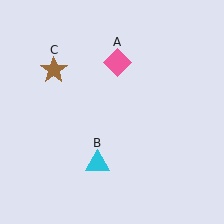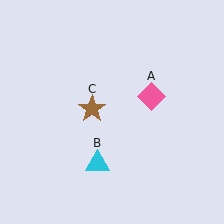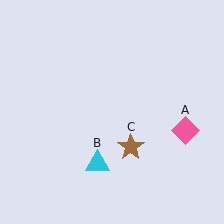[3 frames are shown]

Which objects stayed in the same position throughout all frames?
Cyan triangle (object B) remained stationary.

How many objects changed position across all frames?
2 objects changed position: pink diamond (object A), brown star (object C).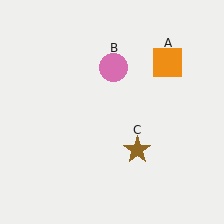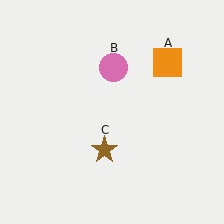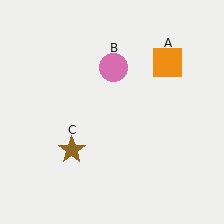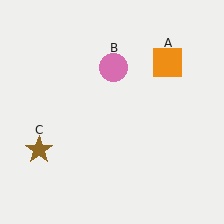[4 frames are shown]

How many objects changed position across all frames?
1 object changed position: brown star (object C).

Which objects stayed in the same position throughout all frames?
Orange square (object A) and pink circle (object B) remained stationary.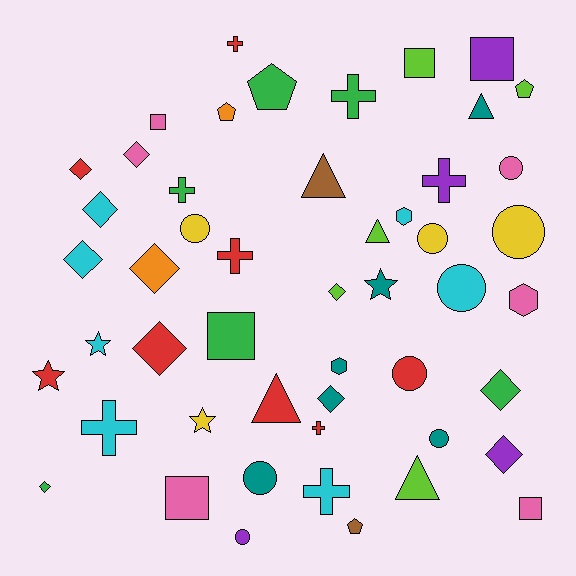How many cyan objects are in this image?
There are 7 cyan objects.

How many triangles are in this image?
There are 5 triangles.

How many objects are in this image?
There are 50 objects.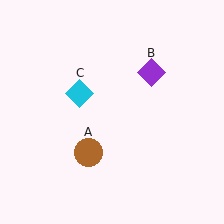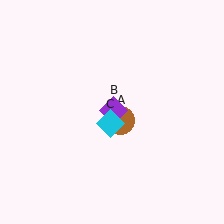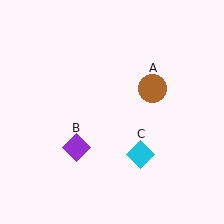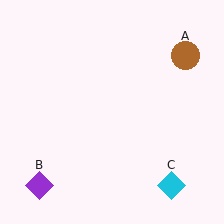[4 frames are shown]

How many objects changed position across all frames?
3 objects changed position: brown circle (object A), purple diamond (object B), cyan diamond (object C).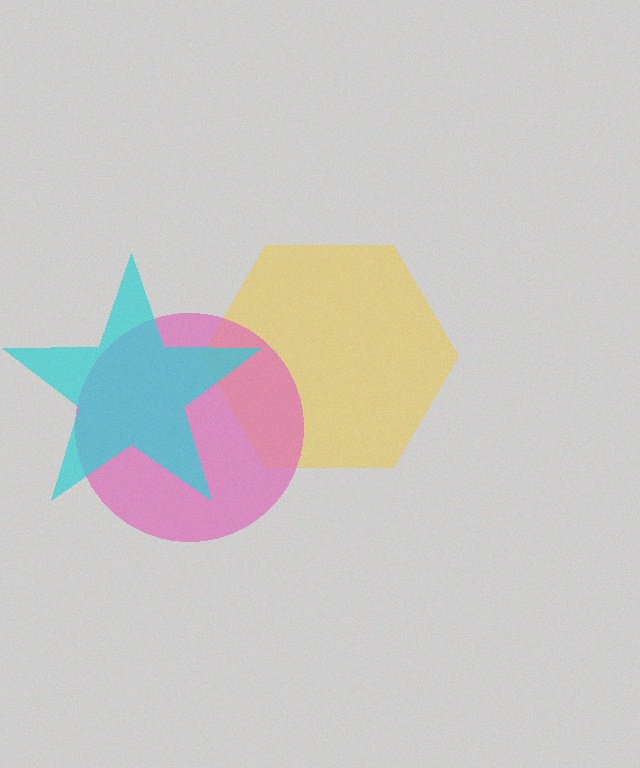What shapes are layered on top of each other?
The layered shapes are: a yellow hexagon, a pink circle, a cyan star.